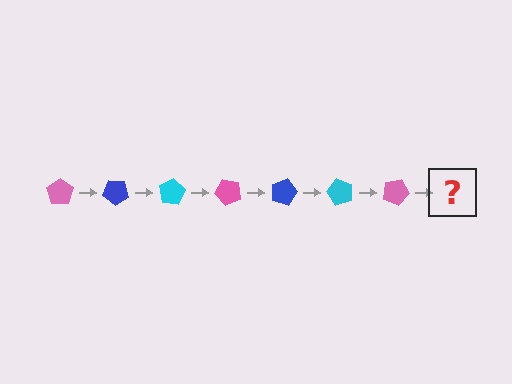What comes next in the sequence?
The next element should be a blue pentagon, rotated 280 degrees from the start.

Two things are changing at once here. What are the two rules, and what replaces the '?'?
The two rules are that it rotates 40 degrees each step and the color cycles through pink, blue, and cyan. The '?' should be a blue pentagon, rotated 280 degrees from the start.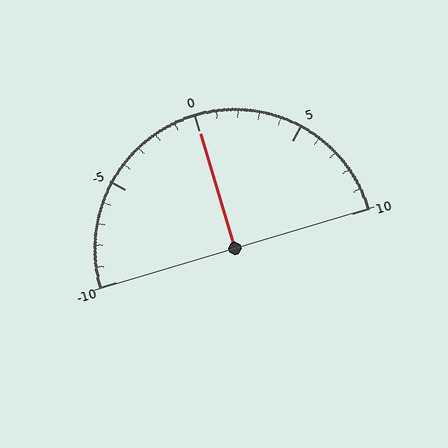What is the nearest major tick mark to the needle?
The nearest major tick mark is 0.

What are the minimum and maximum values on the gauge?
The gauge ranges from -10 to 10.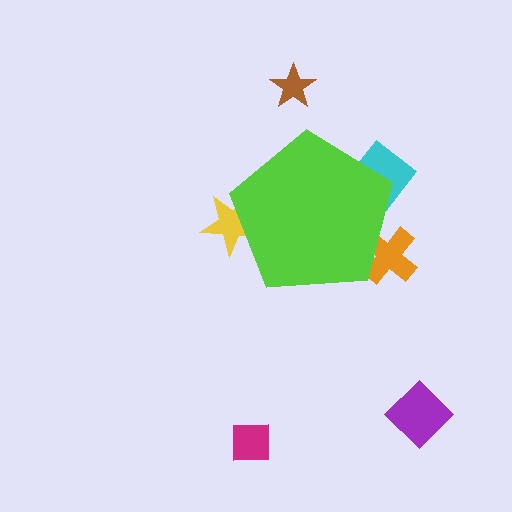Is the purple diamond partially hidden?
No, the purple diamond is fully visible.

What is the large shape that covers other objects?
A lime pentagon.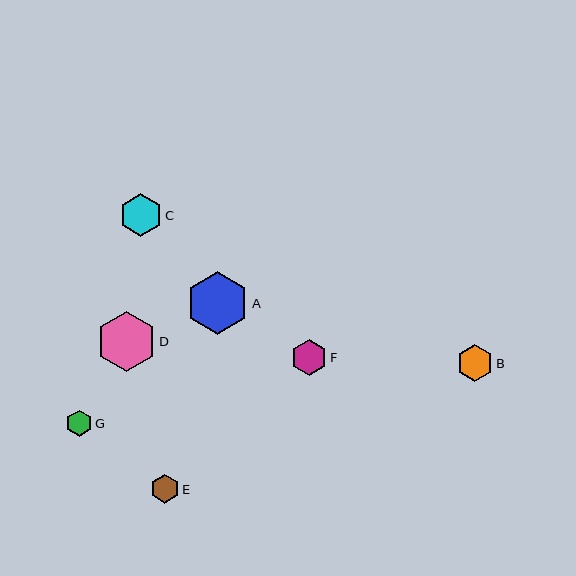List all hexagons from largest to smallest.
From largest to smallest: A, D, C, B, F, E, G.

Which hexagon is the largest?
Hexagon A is the largest with a size of approximately 63 pixels.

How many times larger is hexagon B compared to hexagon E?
Hexagon B is approximately 1.3 times the size of hexagon E.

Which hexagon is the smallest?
Hexagon G is the smallest with a size of approximately 26 pixels.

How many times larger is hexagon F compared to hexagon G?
Hexagon F is approximately 1.4 times the size of hexagon G.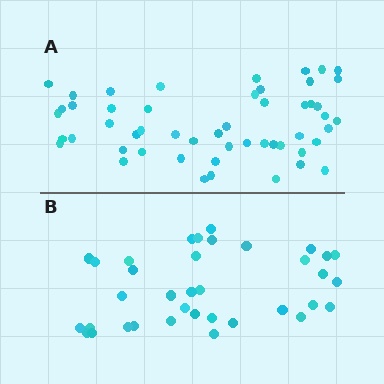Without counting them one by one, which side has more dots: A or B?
Region A (the top region) has more dots.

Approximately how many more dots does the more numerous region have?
Region A has approximately 15 more dots than region B.